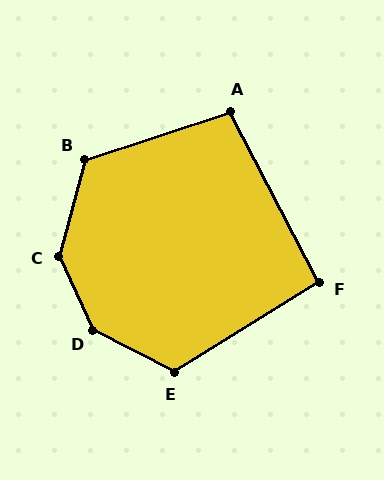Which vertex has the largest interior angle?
D, at approximately 142 degrees.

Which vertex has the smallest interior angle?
F, at approximately 95 degrees.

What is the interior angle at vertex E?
Approximately 120 degrees (obtuse).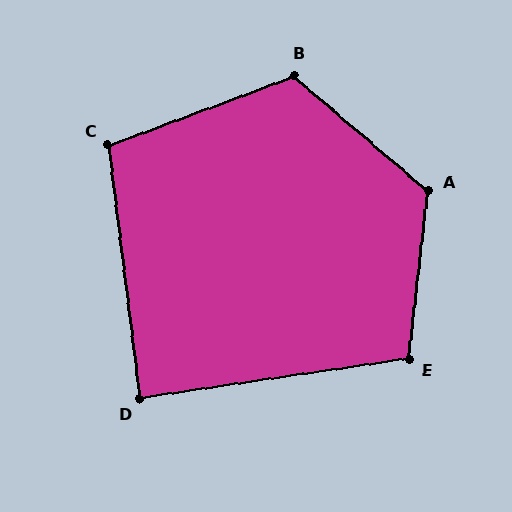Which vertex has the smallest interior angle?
D, at approximately 89 degrees.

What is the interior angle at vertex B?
Approximately 119 degrees (obtuse).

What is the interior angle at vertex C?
Approximately 104 degrees (obtuse).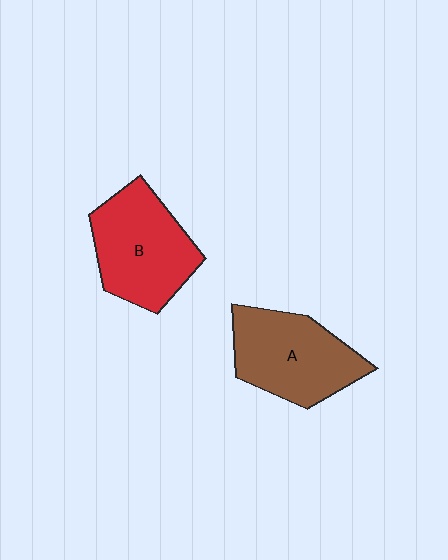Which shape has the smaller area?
Shape A (brown).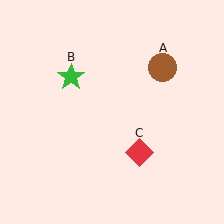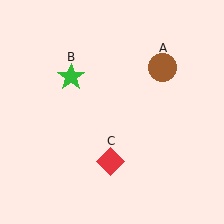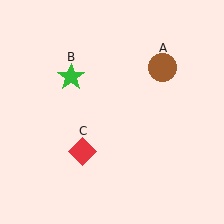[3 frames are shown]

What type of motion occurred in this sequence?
The red diamond (object C) rotated clockwise around the center of the scene.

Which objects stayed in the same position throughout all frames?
Brown circle (object A) and green star (object B) remained stationary.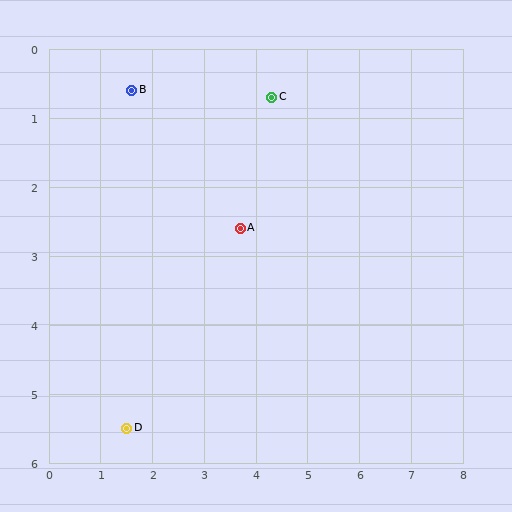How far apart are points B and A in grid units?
Points B and A are about 2.9 grid units apart.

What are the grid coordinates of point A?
Point A is at approximately (3.7, 2.6).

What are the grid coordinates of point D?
Point D is at approximately (1.5, 5.5).